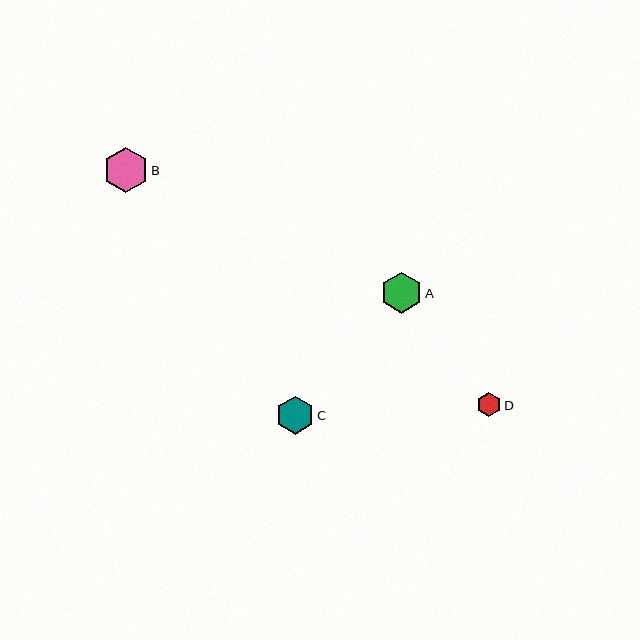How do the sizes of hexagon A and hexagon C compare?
Hexagon A and hexagon C are approximately the same size.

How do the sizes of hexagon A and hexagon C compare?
Hexagon A and hexagon C are approximately the same size.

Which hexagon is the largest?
Hexagon B is the largest with a size of approximately 45 pixels.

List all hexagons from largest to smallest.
From largest to smallest: B, A, C, D.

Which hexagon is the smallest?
Hexagon D is the smallest with a size of approximately 24 pixels.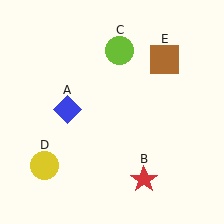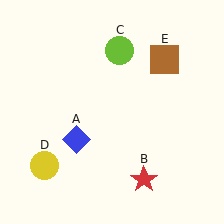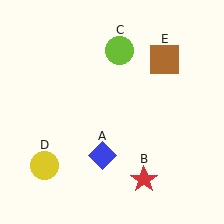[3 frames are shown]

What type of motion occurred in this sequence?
The blue diamond (object A) rotated counterclockwise around the center of the scene.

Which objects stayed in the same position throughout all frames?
Red star (object B) and lime circle (object C) and yellow circle (object D) and brown square (object E) remained stationary.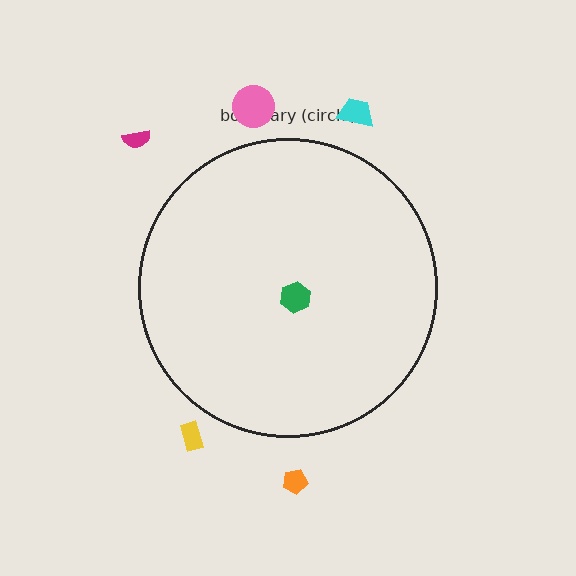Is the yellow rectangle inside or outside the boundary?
Outside.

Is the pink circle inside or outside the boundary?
Outside.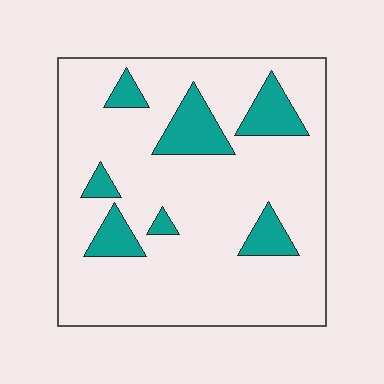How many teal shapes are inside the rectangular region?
7.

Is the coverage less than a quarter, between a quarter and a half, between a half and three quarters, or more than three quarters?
Less than a quarter.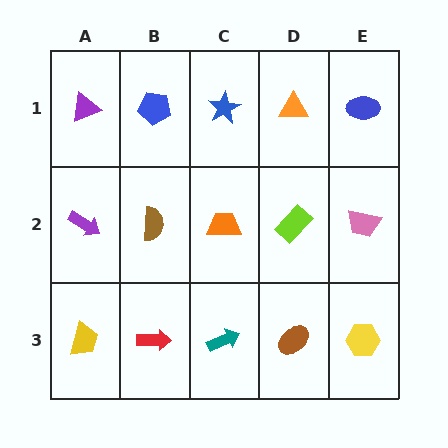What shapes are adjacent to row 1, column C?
An orange trapezoid (row 2, column C), a blue pentagon (row 1, column B), an orange triangle (row 1, column D).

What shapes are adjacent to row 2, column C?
A blue star (row 1, column C), a teal arrow (row 3, column C), a brown semicircle (row 2, column B), a lime rectangle (row 2, column D).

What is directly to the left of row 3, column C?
A red arrow.